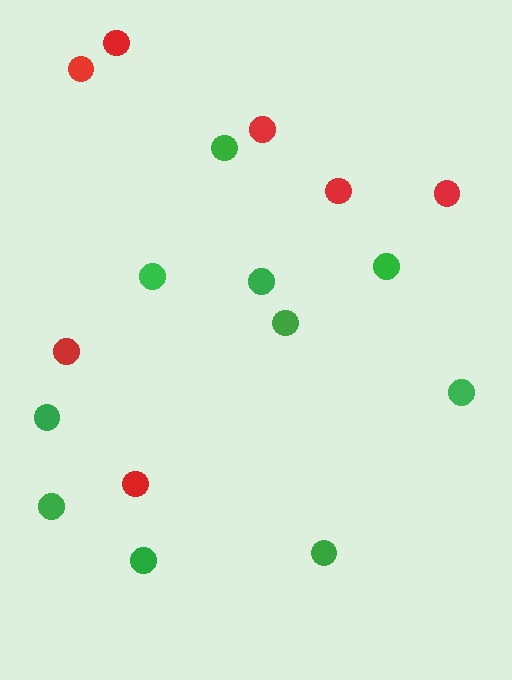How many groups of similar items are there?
There are 2 groups: one group of red circles (7) and one group of green circles (10).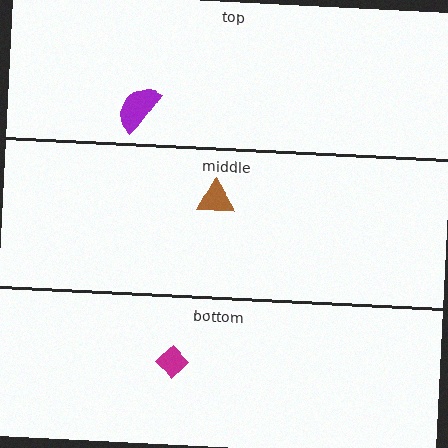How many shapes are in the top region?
1.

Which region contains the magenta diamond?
The bottom region.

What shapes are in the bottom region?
The magenta diamond.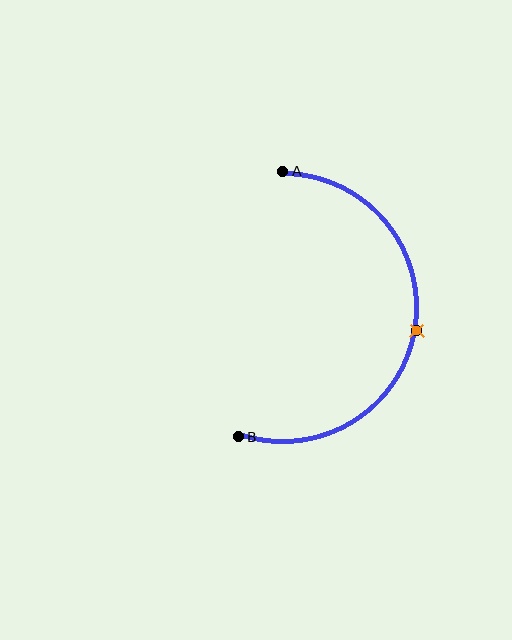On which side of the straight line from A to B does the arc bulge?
The arc bulges to the right of the straight line connecting A and B.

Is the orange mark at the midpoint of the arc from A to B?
Yes. The orange mark lies on the arc at equal arc-length from both A and B — it is the arc midpoint.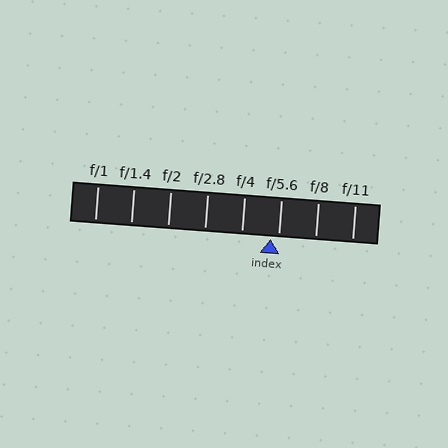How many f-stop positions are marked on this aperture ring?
There are 8 f-stop positions marked.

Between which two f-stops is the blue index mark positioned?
The index mark is between f/4 and f/5.6.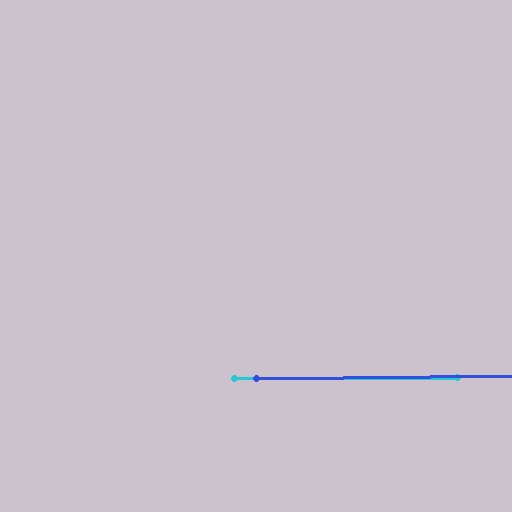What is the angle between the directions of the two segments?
Approximately 0 degrees.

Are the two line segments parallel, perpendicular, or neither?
Parallel — their directions differ by only 0.4°.